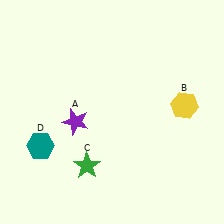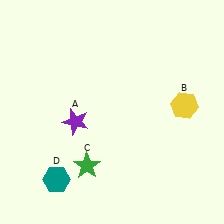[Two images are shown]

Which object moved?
The teal hexagon (D) moved down.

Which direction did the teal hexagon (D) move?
The teal hexagon (D) moved down.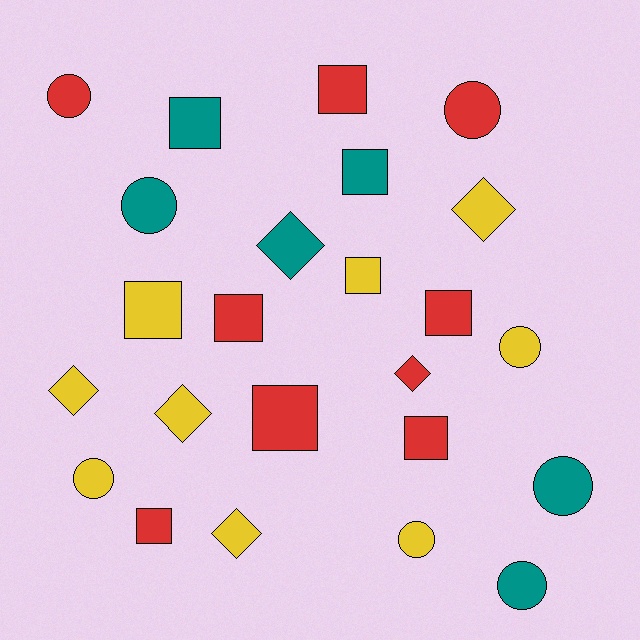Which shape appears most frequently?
Square, with 10 objects.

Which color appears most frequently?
Red, with 9 objects.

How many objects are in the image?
There are 24 objects.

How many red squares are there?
There are 6 red squares.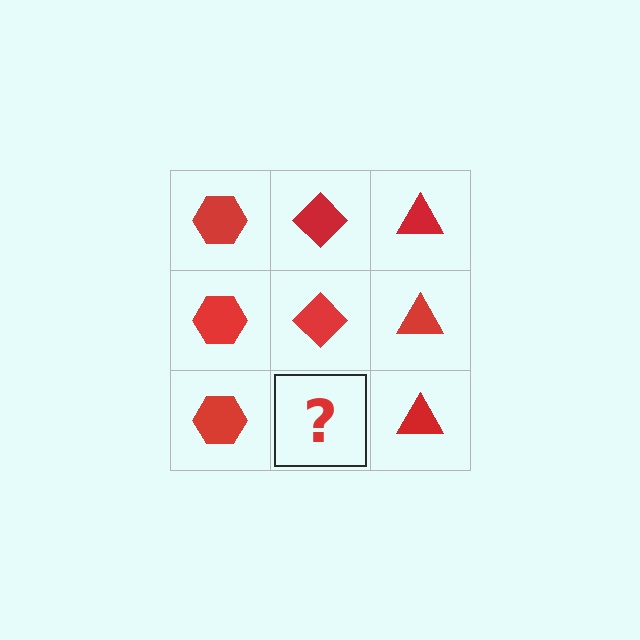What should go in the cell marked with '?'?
The missing cell should contain a red diamond.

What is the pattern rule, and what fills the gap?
The rule is that each column has a consistent shape. The gap should be filled with a red diamond.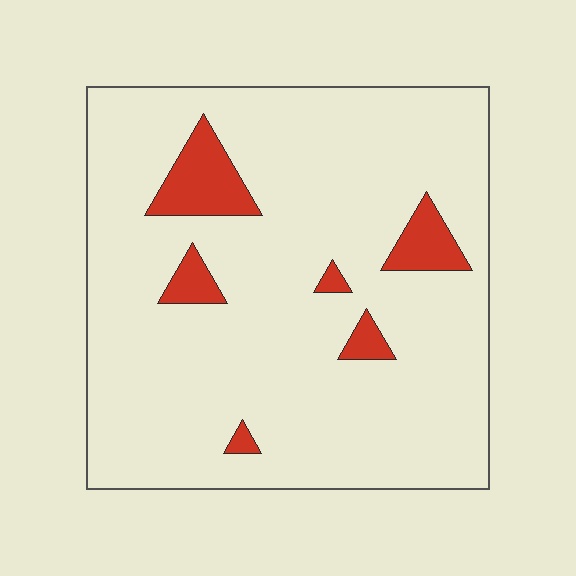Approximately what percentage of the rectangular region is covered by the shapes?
Approximately 10%.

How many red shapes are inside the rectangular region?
6.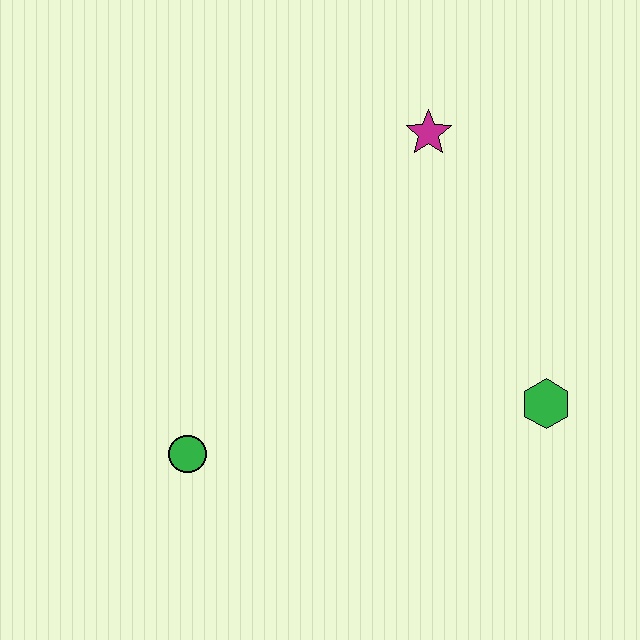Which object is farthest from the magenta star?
The green circle is farthest from the magenta star.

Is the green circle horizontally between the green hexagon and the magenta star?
No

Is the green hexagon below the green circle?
No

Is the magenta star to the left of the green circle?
No